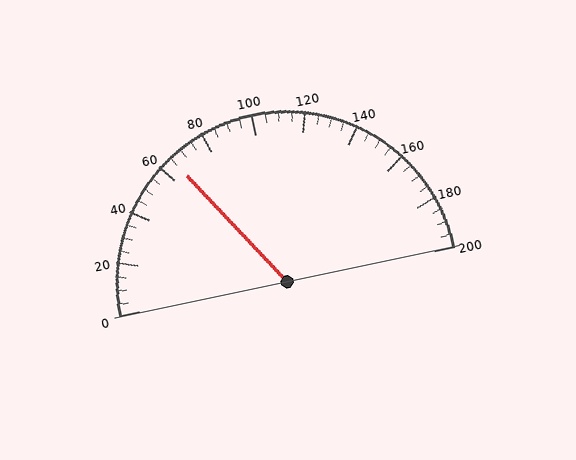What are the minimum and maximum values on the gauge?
The gauge ranges from 0 to 200.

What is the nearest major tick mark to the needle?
The nearest major tick mark is 60.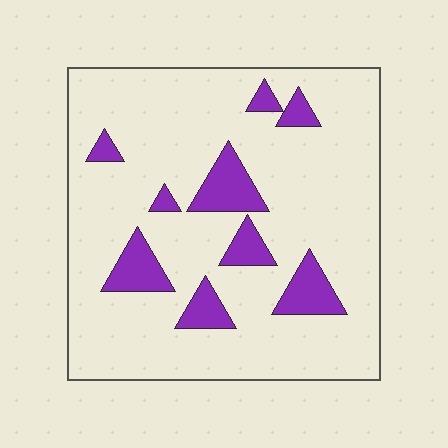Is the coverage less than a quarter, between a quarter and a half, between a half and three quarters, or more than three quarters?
Less than a quarter.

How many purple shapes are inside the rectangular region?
9.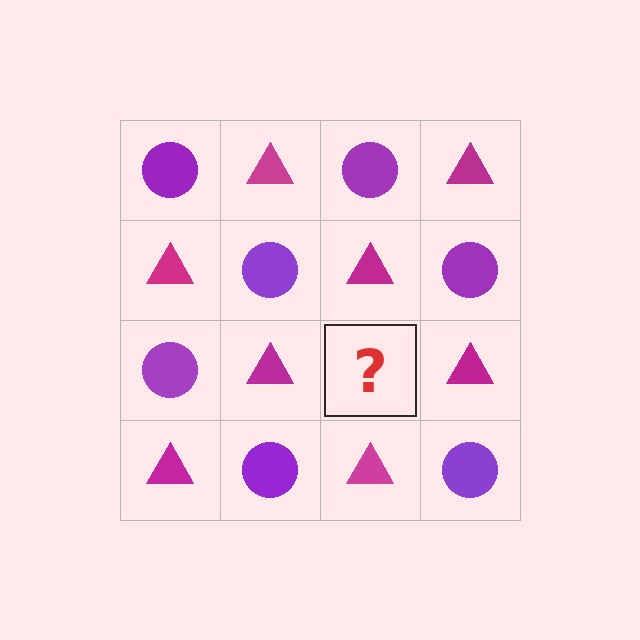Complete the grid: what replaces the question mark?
The question mark should be replaced with a purple circle.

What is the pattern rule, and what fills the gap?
The rule is that it alternates purple circle and magenta triangle in a checkerboard pattern. The gap should be filled with a purple circle.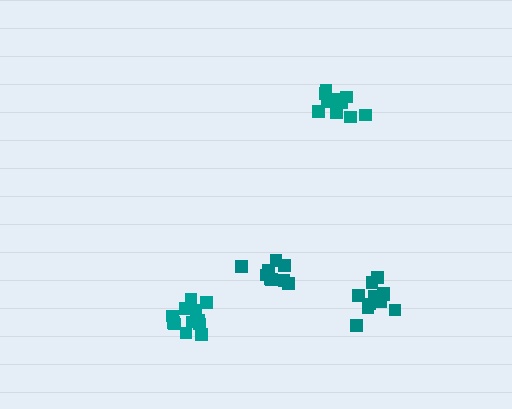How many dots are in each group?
Group 1: 12 dots, Group 2: 12 dots, Group 3: 10 dots, Group 4: 11 dots (45 total).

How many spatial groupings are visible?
There are 4 spatial groupings.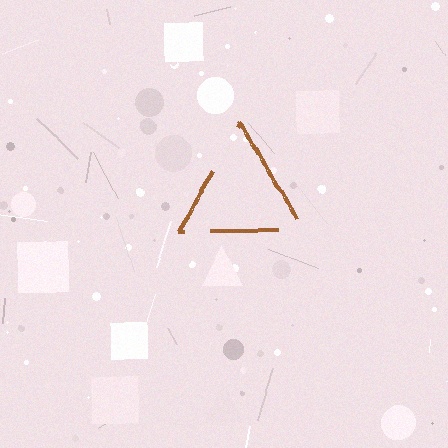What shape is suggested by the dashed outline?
The dashed outline suggests a triangle.